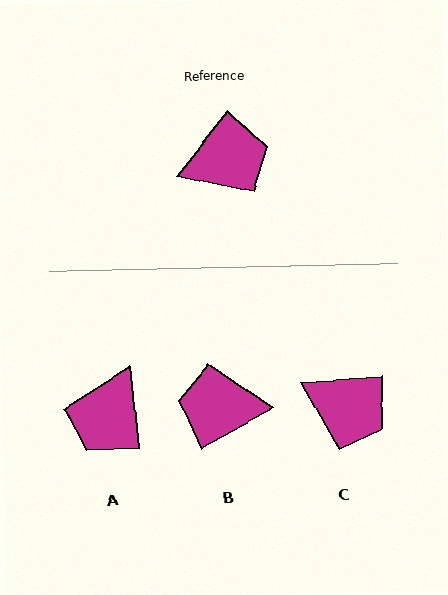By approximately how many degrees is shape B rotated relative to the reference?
Approximately 158 degrees counter-clockwise.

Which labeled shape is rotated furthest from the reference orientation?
B, about 158 degrees away.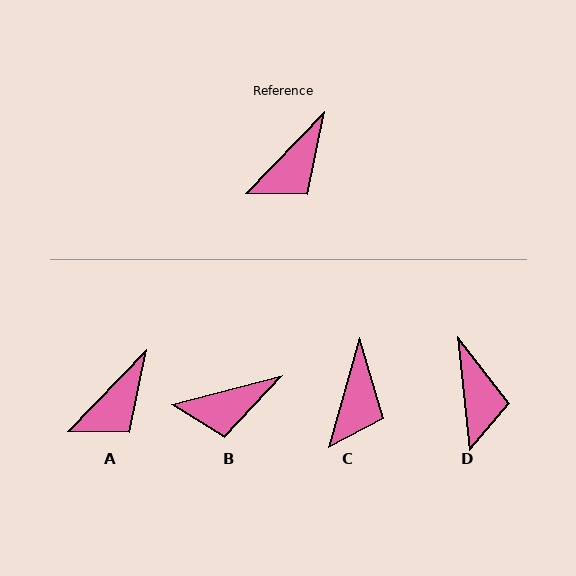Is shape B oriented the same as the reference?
No, it is off by about 31 degrees.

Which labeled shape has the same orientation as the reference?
A.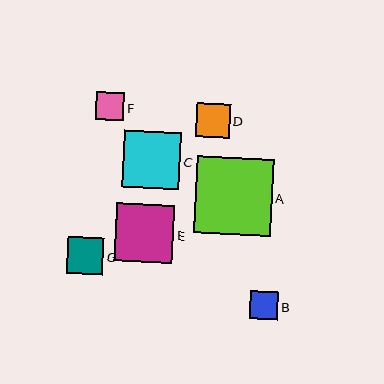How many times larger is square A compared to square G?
Square A is approximately 2.1 times the size of square G.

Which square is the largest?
Square A is the largest with a size of approximately 77 pixels.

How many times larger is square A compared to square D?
Square A is approximately 2.3 times the size of square D.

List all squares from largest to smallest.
From largest to smallest: A, E, C, G, D, F, B.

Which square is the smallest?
Square B is the smallest with a size of approximately 28 pixels.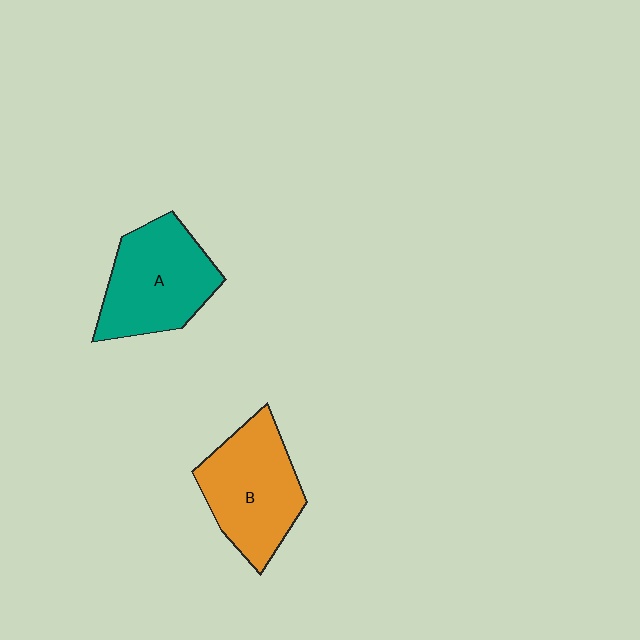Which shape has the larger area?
Shape B (orange).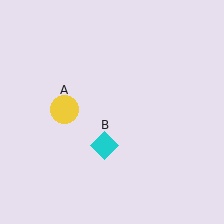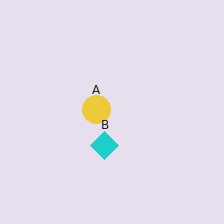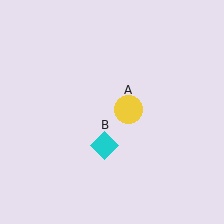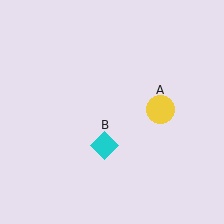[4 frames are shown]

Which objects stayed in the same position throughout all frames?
Cyan diamond (object B) remained stationary.